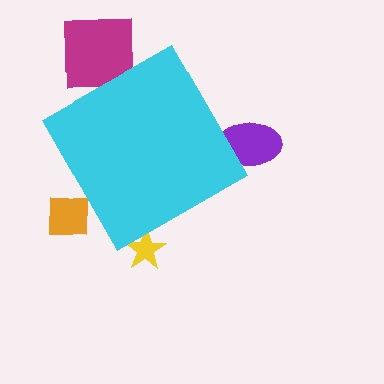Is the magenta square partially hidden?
Yes, the magenta square is partially hidden behind the cyan diamond.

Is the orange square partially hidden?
Yes, the orange square is partially hidden behind the cyan diamond.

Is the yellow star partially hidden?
Yes, the yellow star is partially hidden behind the cyan diamond.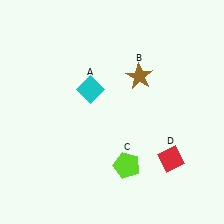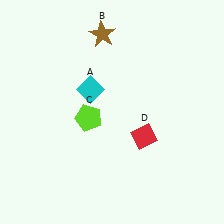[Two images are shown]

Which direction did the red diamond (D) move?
The red diamond (D) moved left.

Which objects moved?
The objects that moved are: the brown star (B), the lime pentagon (C), the red diamond (D).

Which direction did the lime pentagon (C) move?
The lime pentagon (C) moved up.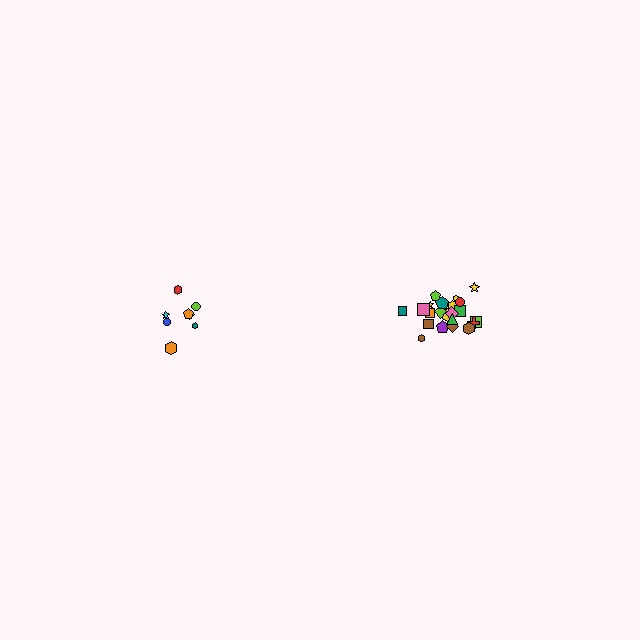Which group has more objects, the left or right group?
The right group.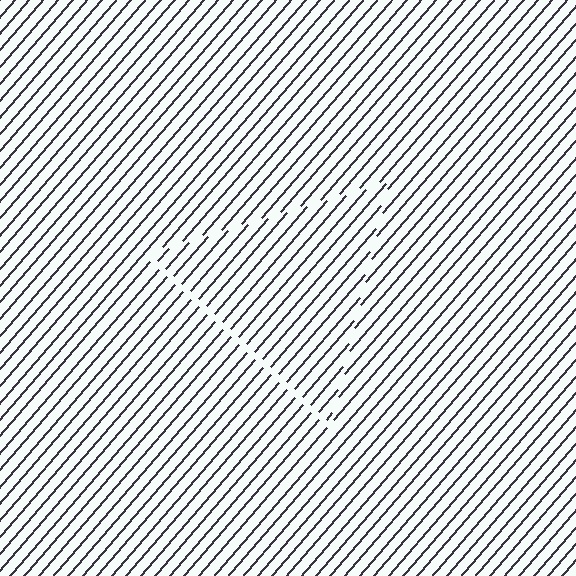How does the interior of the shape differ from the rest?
The interior of the shape contains the same grating, shifted by half a period — the contour is defined by the phase discontinuity where line-ends from the inner and outer gratings abut.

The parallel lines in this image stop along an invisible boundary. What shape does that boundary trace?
An illusory triangle. The interior of the shape contains the same grating, shifted by half a period — the contour is defined by the phase discontinuity where line-ends from the inner and outer gratings abut.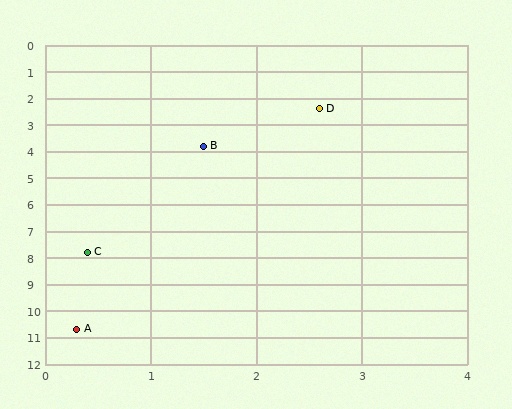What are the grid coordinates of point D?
Point D is at approximately (2.6, 2.4).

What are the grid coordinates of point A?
Point A is at approximately (0.3, 10.7).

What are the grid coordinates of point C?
Point C is at approximately (0.4, 7.8).